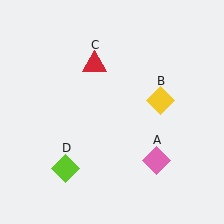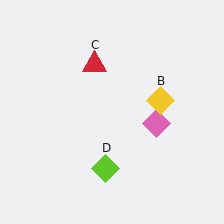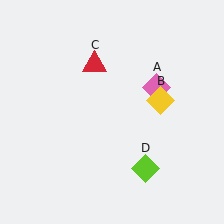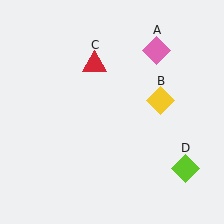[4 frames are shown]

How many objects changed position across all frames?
2 objects changed position: pink diamond (object A), lime diamond (object D).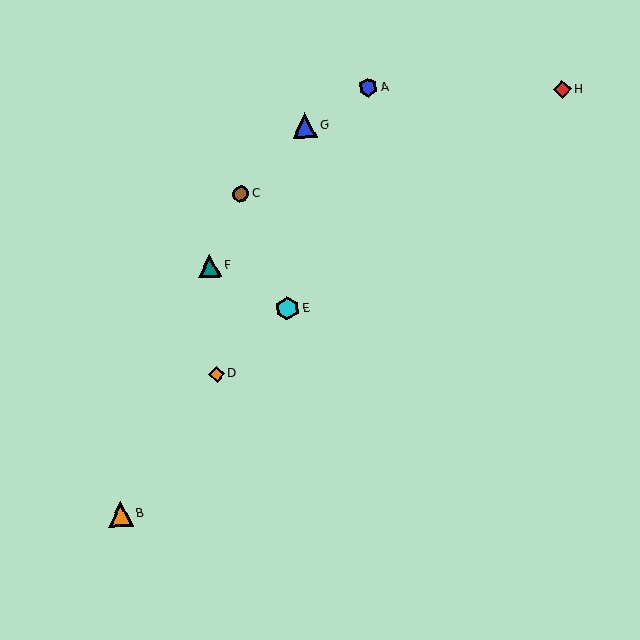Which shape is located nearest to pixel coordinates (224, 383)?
The orange diamond (labeled D) at (216, 374) is nearest to that location.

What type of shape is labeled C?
Shape C is a brown circle.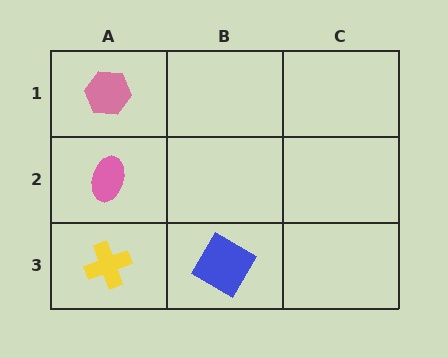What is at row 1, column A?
A pink hexagon.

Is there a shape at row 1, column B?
No, that cell is empty.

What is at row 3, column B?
A blue diamond.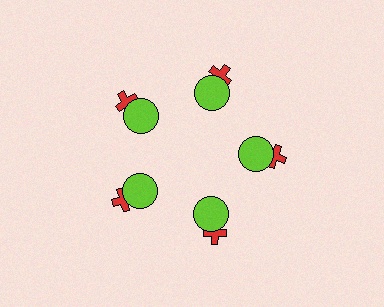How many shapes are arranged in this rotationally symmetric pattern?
There are 10 shapes, arranged in 5 groups of 2.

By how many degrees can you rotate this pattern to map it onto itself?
The pattern maps onto itself every 72 degrees of rotation.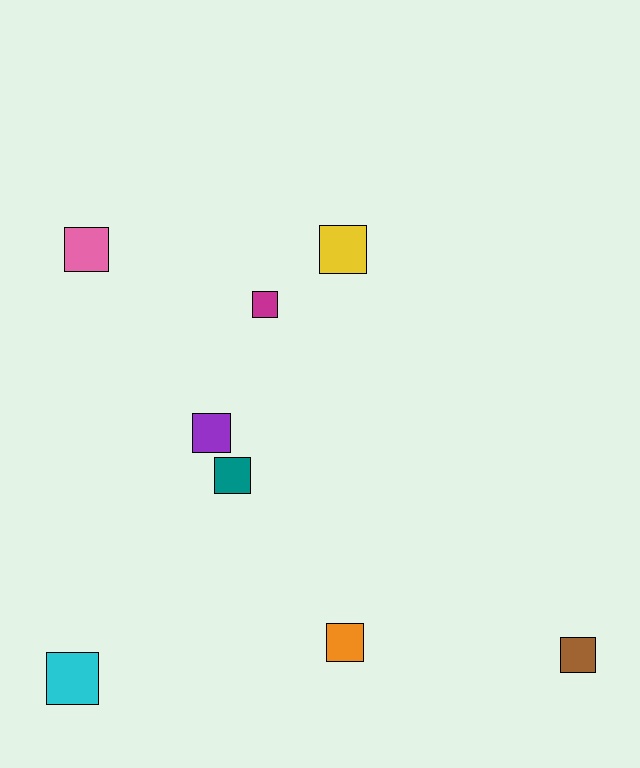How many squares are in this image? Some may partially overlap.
There are 8 squares.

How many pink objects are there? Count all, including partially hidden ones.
There is 1 pink object.